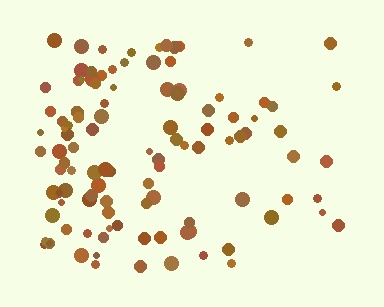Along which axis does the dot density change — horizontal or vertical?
Horizontal.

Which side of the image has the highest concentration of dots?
The left.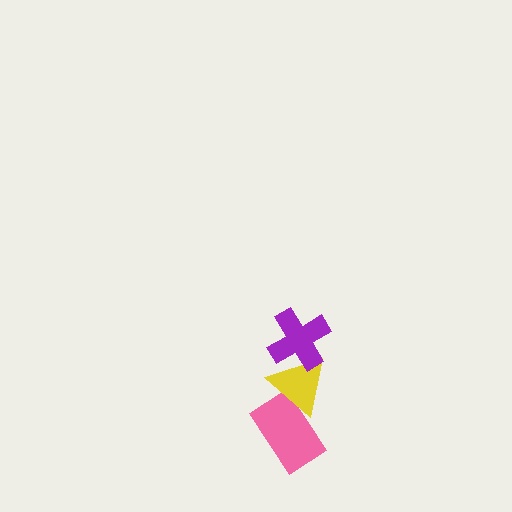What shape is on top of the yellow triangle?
The purple cross is on top of the yellow triangle.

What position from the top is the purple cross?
The purple cross is 1st from the top.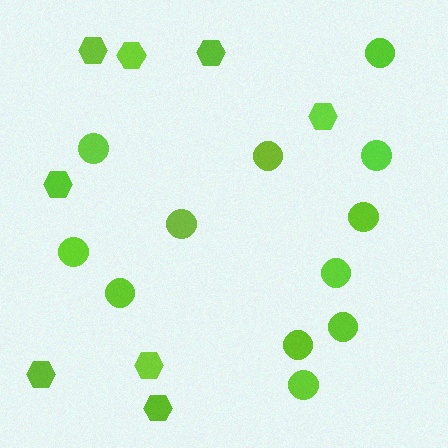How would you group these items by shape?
There are 2 groups: one group of hexagons (8) and one group of circles (12).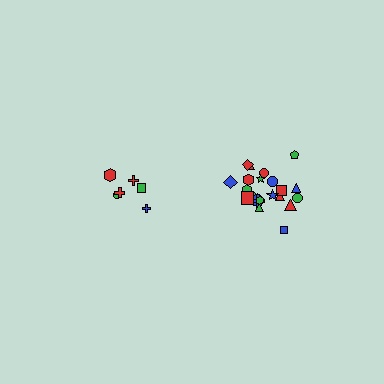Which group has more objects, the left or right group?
The right group.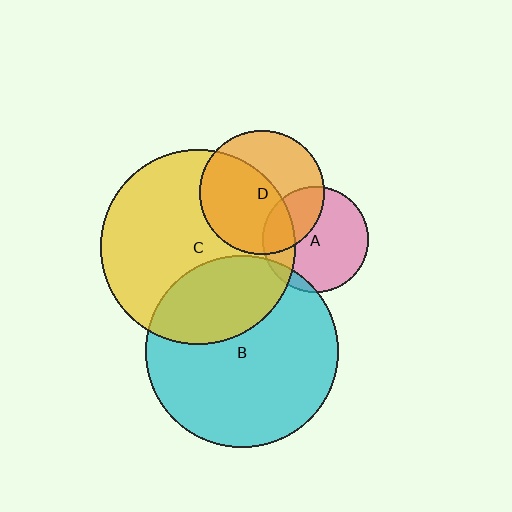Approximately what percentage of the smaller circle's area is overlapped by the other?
Approximately 55%.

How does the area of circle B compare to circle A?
Approximately 3.3 times.